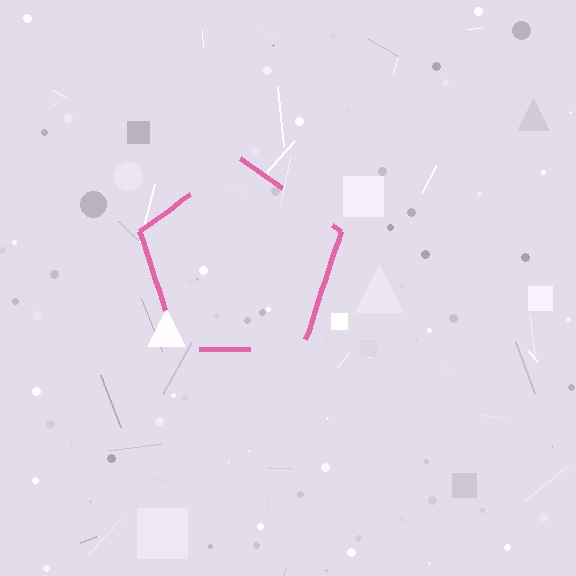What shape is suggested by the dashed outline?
The dashed outline suggests a pentagon.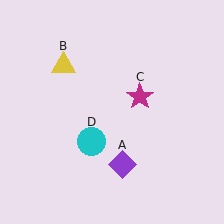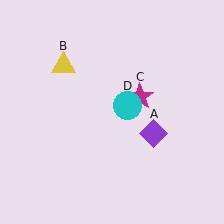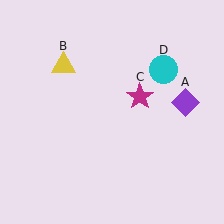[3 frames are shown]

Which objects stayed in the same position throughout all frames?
Yellow triangle (object B) and magenta star (object C) remained stationary.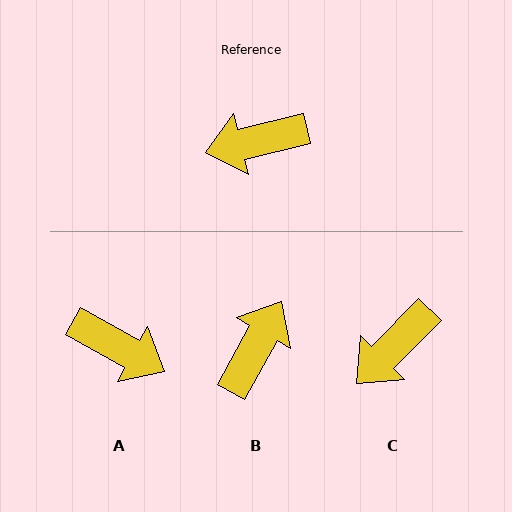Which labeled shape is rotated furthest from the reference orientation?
A, about 137 degrees away.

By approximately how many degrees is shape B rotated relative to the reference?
Approximately 133 degrees clockwise.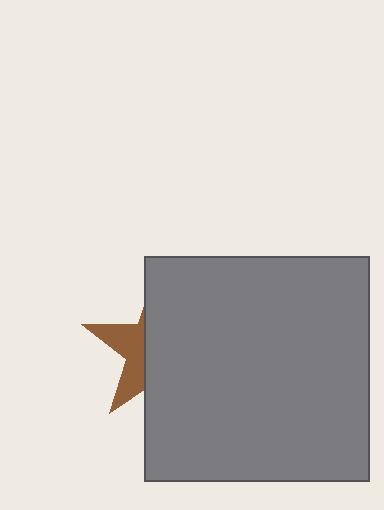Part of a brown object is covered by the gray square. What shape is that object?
It is a star.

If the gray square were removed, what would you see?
You would see the complete brown star.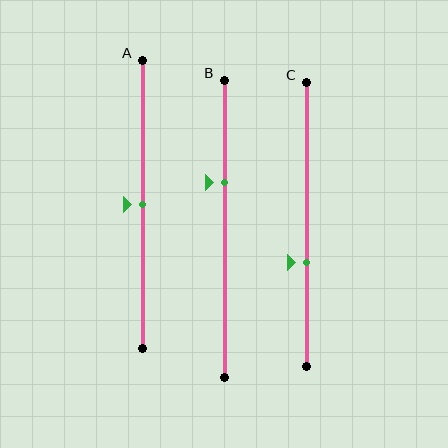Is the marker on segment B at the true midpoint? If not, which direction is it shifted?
No, the marker on segment B is shifted upward by about 16% of the segment length.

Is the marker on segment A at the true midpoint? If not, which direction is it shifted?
Yes, the marker on segment A is at the true midpoint.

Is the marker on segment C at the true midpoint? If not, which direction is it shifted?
No, the marker on segment C is shifted downward by about 14% of the segment length.